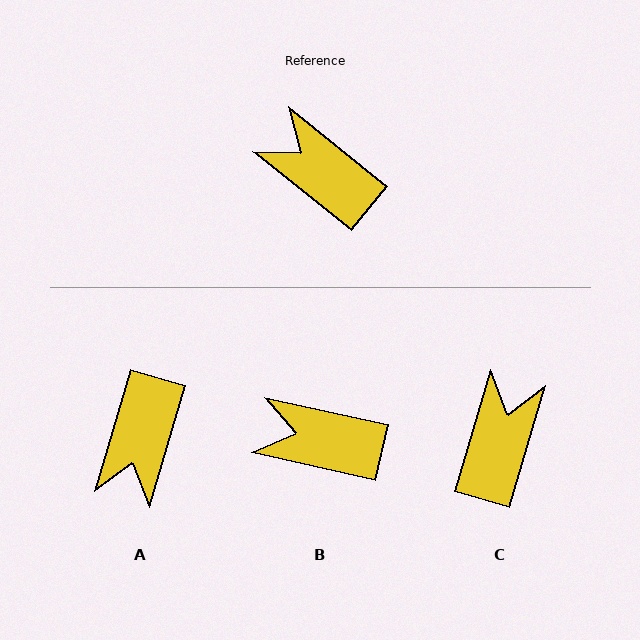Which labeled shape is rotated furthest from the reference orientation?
A, about 113 degrees away.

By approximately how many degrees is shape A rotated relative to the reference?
Approximately 113 degrees counter-clockwise.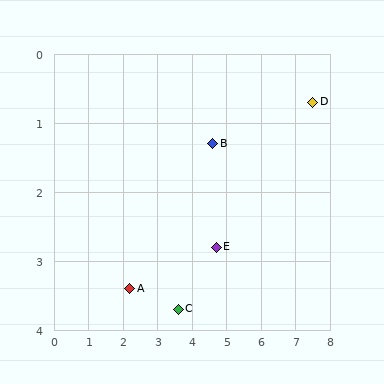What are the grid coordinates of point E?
Point E is at approximately (4.7, 2.8).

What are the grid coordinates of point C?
Point C is at approximately (3.6, 3.7).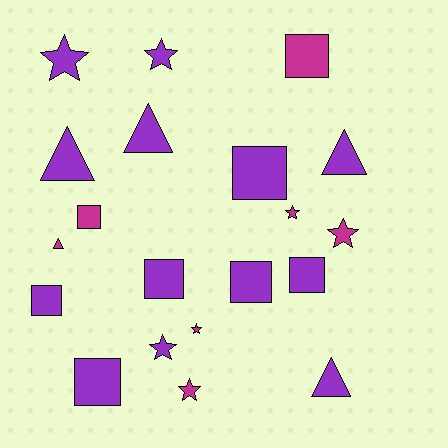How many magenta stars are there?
There are 4 magenta stars.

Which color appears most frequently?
Purple, with 13 objects.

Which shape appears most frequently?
Square, with 8 objects.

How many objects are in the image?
There are 20 objects.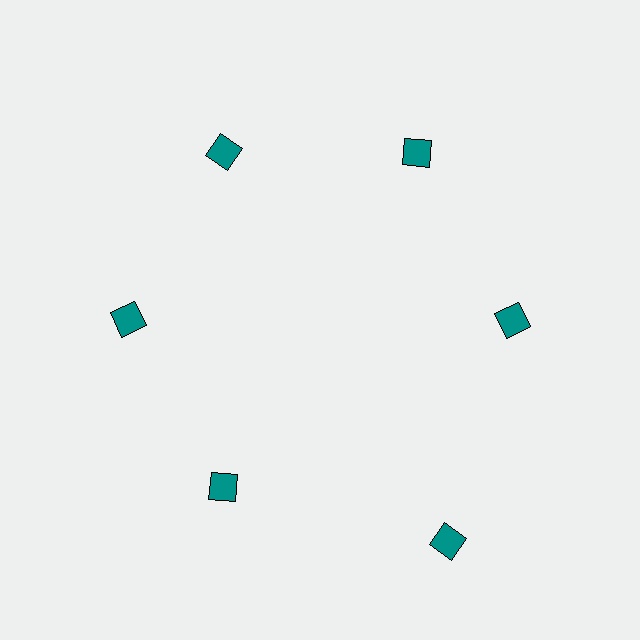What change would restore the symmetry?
The symmetry would be restored by moving it inward, back onto the ring so that all 6 diamonds sit at equal angles and equal distance from the center.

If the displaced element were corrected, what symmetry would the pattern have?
It would have 6-fold rotational symmetry — the pattern would map onto itself every 60 degrees.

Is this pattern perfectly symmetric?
No. The 6 teal diamonds are arranged in a ring, but one element near the 5 o'clock position is pushed outward from the center, breaking the 6-fold rotational symmetry.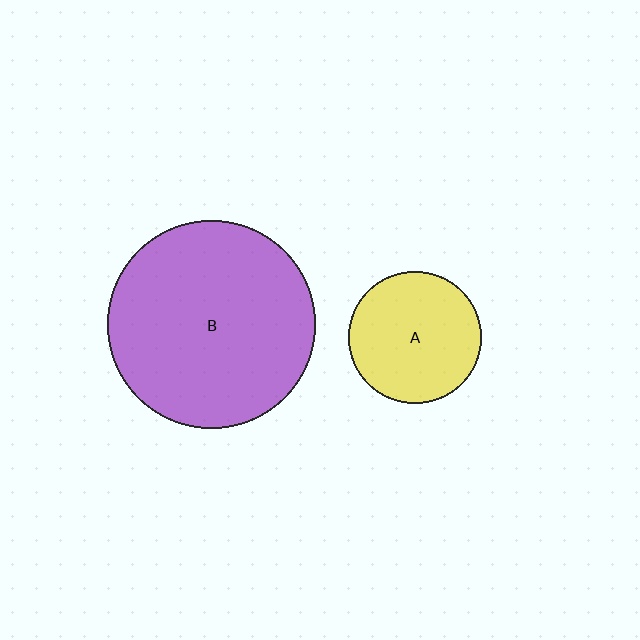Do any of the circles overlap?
No, none of the circles overlap.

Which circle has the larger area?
Circle B (purple).